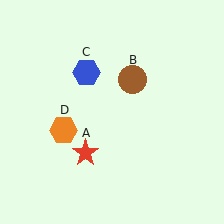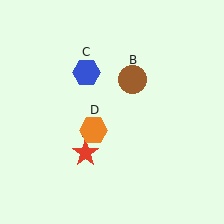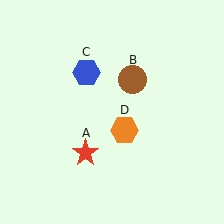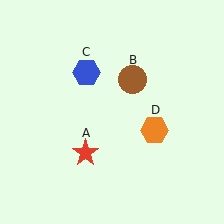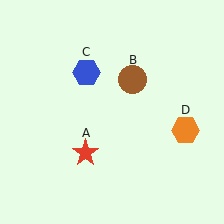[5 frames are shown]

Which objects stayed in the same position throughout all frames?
Red star (object A) and brown circle (object B) and blue hexagon (object C) remained stationary.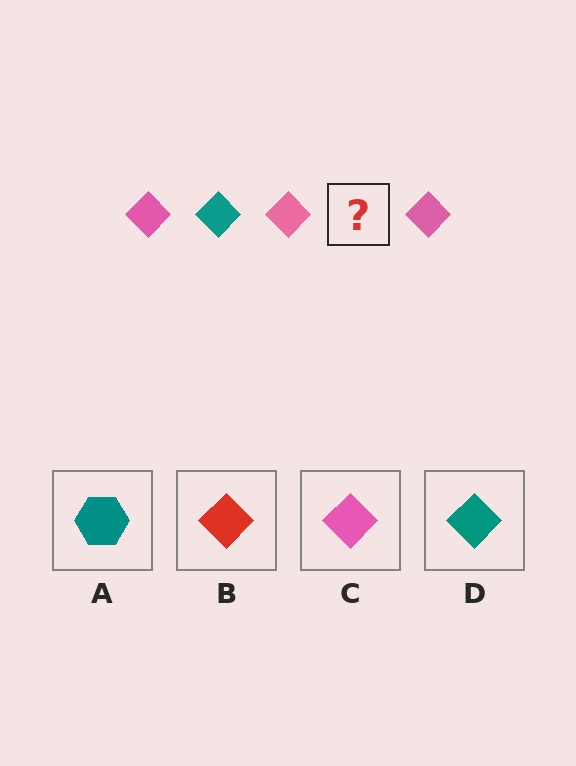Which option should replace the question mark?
Option D.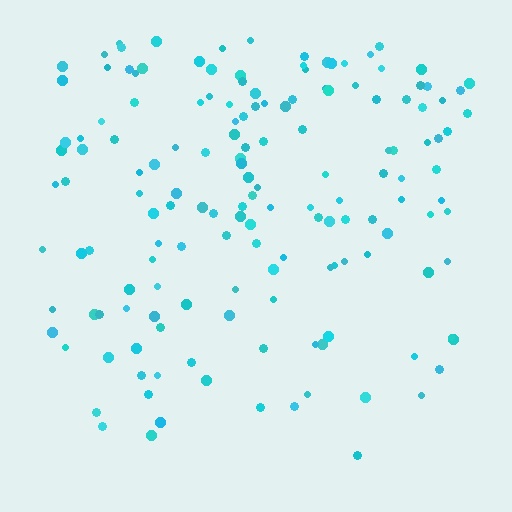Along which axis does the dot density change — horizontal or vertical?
Vertical.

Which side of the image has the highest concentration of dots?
The top.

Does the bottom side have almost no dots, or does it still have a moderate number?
Still a moderate number, just noticeably fewer than the top.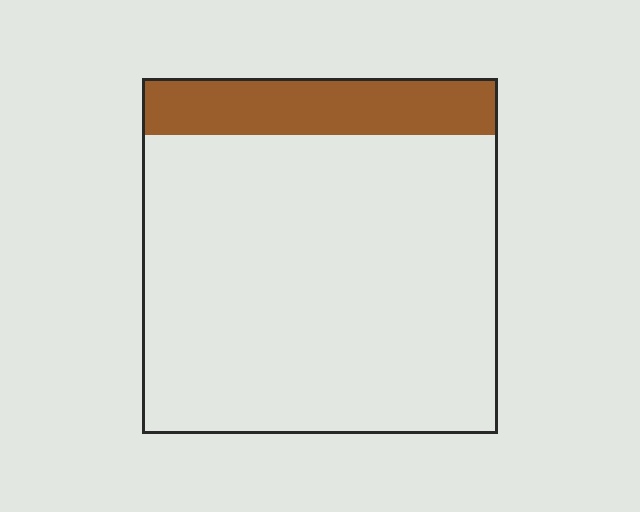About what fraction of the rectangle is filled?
About one sixth (1/6).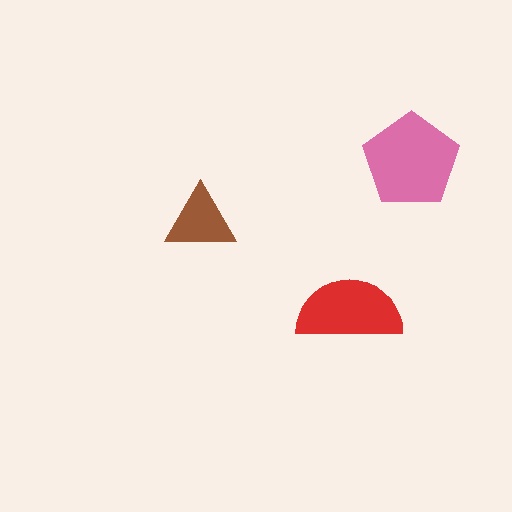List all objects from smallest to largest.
The brown triangle, the red semicircle, the pink pentagon.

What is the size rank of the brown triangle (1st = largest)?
3rd.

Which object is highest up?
The pink pentagon is topmost.